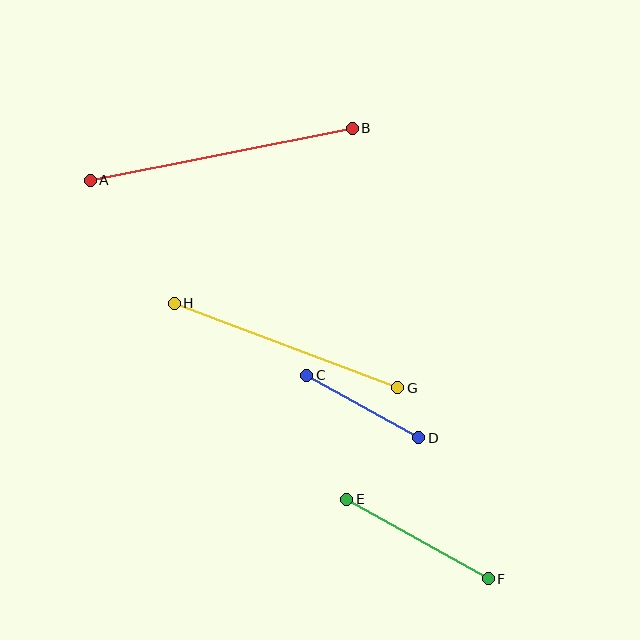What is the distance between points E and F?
The distance is approximately 162 pixels.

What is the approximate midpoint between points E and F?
The midpoint is at approximately (418, 539) pixels.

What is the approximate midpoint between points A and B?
The midpoint is at approximately (221, 154) pixels.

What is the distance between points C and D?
The distance is approximately 128 pixels.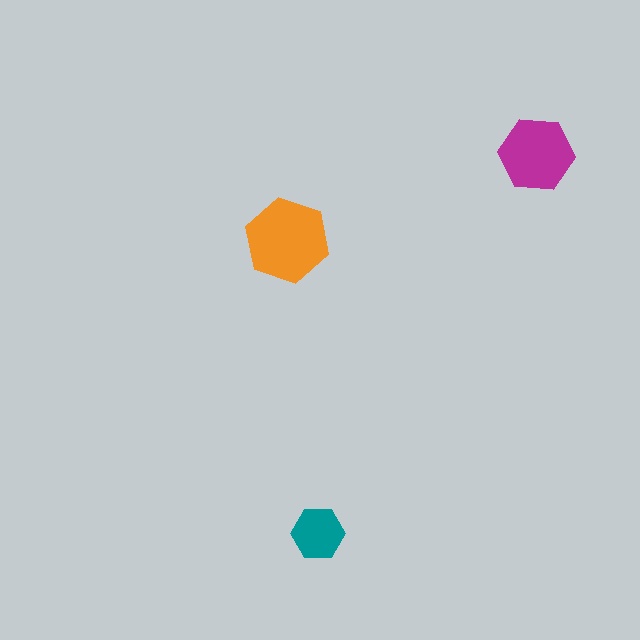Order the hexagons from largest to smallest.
the orange one, the magenta one, the teal one.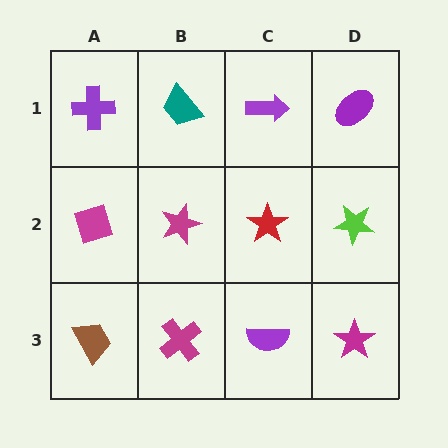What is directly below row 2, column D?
A magenta star.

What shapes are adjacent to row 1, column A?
A magenta diamond (row 2, column A), a teal trapezoid (row 1, column B).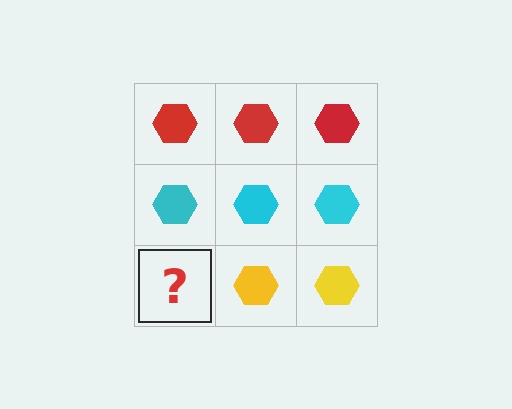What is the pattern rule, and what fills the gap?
The rule is that each row has a consistent color. The gap should be filled with a yellow hexagon.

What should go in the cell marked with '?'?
The missing cell should contain a yellow hexagon.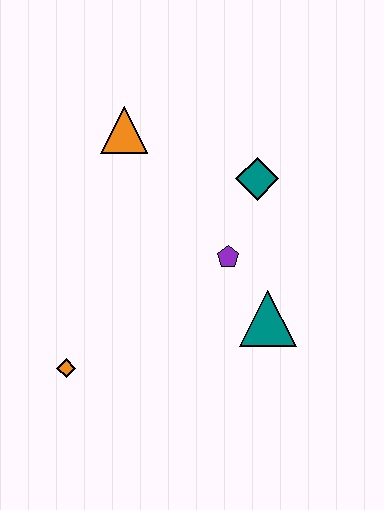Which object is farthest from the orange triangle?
The orange diamond is farthest from the orange triangle.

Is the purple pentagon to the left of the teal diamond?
Yes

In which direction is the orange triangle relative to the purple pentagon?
The orange triangle is above the purple pentagon.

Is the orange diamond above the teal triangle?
No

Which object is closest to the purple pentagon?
The teal triangle is closest to the purple pentagon.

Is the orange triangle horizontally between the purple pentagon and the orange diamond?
Yes